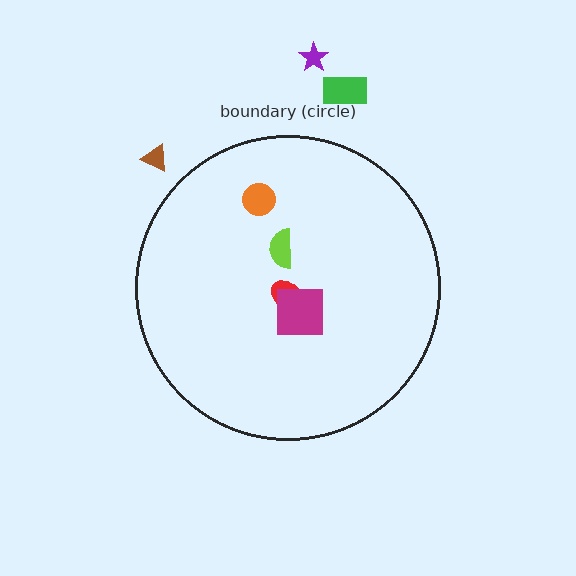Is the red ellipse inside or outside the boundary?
Inside.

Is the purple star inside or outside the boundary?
Outside.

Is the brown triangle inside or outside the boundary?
Outside.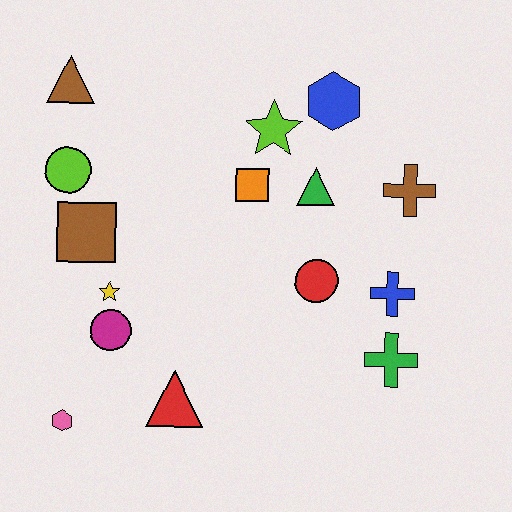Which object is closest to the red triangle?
The magenta circle is closest to the red triangle.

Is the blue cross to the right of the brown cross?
No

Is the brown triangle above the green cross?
Yes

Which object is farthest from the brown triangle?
The green cross is farthest from the brown triangle.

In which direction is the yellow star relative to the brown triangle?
The yellow star is below the brown triangle.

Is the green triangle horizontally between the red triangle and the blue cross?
Yes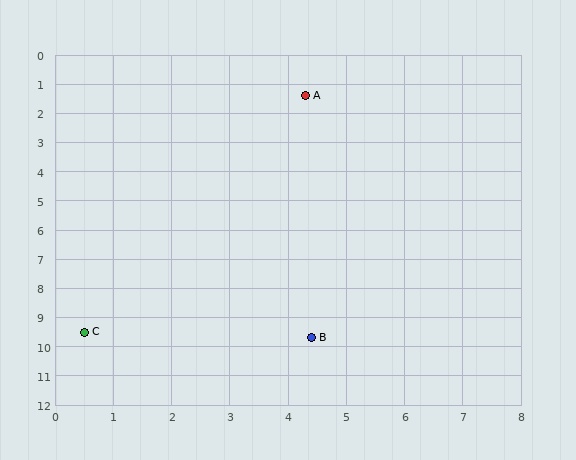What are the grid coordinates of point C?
Point C is at approximately (0.5, 9.5).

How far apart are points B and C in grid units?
Points B and C are about 3.9 grid units apart.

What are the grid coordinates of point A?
Point A is at approximately (4.3, 1.4).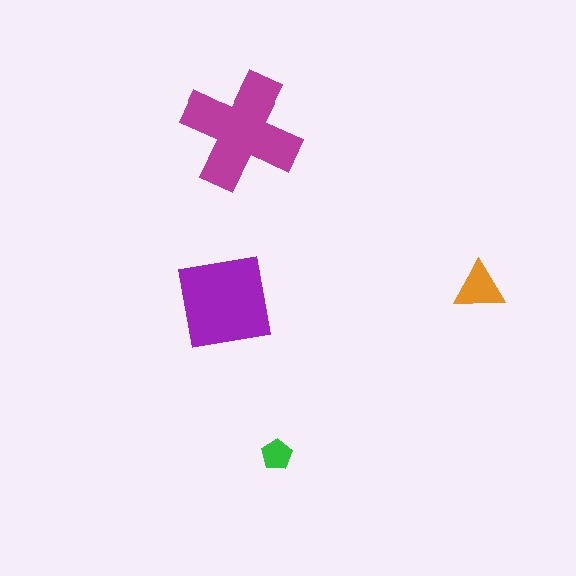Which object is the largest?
The magenta cross.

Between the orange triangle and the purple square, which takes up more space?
The purple square.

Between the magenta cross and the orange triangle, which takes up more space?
The magenta cross.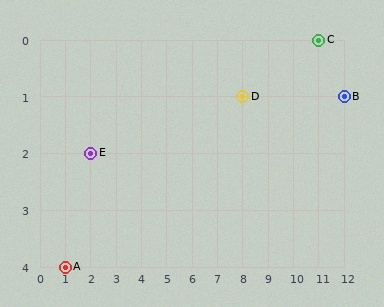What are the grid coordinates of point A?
Point A is at grid coordinates (1, 4).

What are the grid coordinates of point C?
Point C is at grid coordinates (11, 0).